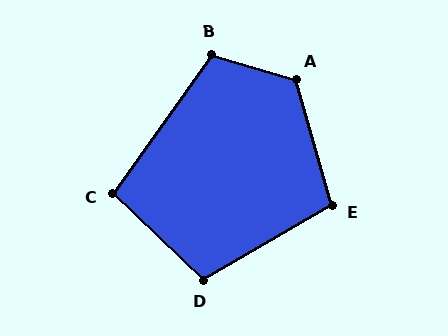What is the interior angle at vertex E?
Approximately 104 degrees (obtuse).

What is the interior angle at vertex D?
Approximately 106 degrees (obtuse).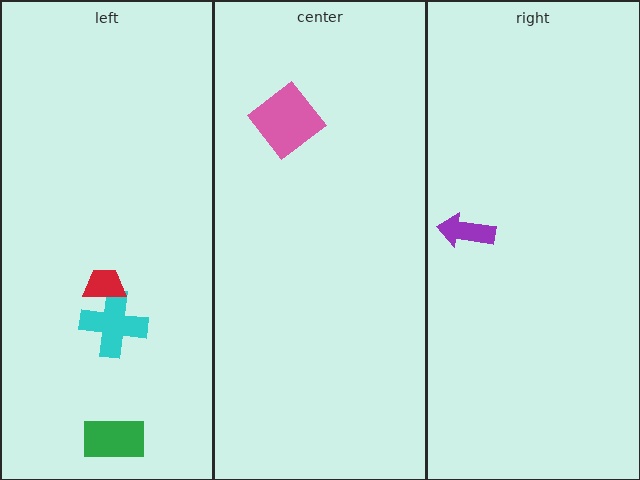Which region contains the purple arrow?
The right region.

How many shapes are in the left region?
3.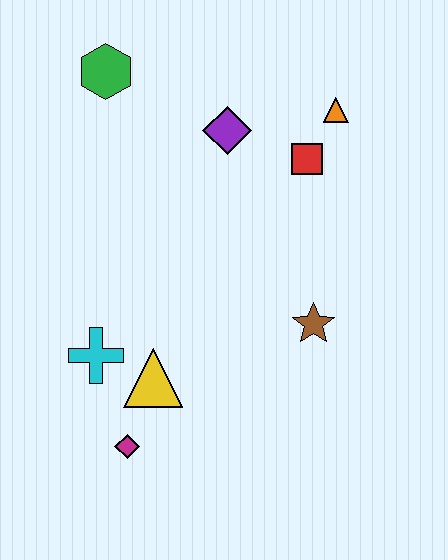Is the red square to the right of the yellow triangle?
Yes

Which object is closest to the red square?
The orange triangle is closest to the red square.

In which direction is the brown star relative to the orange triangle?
The brown star is below the orange triangle.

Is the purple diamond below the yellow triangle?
No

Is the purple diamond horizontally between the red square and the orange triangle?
No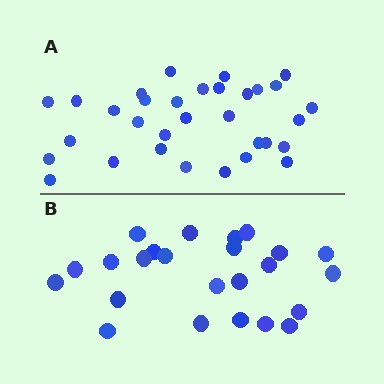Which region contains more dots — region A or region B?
Region A (the top region) has more dots.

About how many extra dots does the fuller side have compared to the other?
Region A has roughly 8 or so more dots than region B.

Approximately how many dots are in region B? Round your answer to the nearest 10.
About 20 dots. (The exact count is 24, which rounds to 20.)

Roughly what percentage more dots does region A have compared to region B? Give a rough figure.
About 35% more.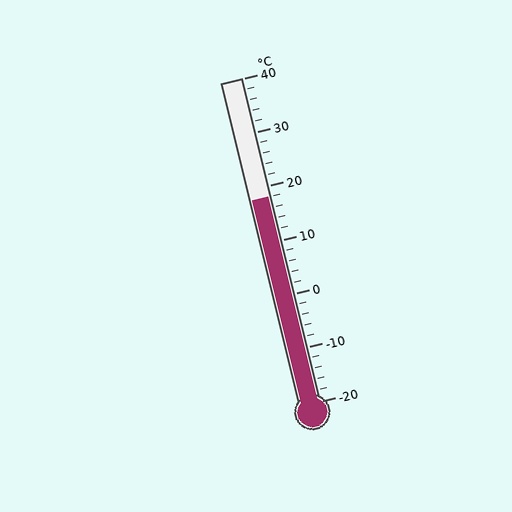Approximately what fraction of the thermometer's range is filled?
The thermometer is filled to approximately 65% of its range.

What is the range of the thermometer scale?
The thermometer scale ranges from -20°C to 40°C.